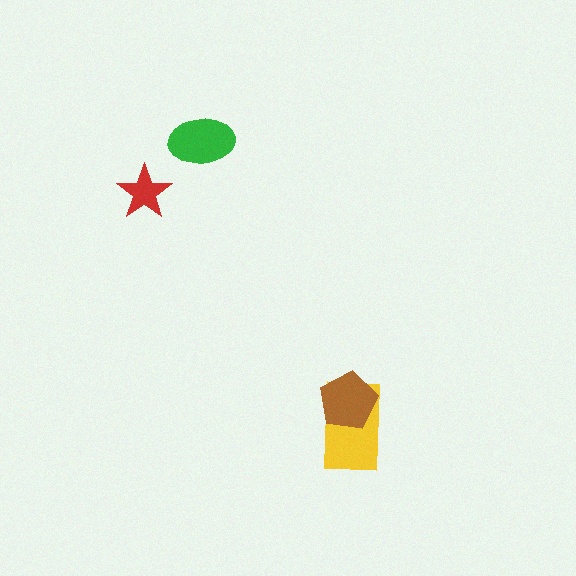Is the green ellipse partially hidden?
No, no other shape covers it.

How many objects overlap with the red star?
0 objects overlap with the red star.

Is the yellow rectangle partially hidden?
Yes, it is partially covered by another shape.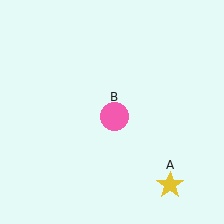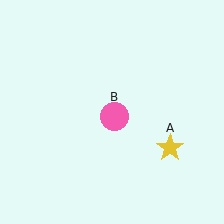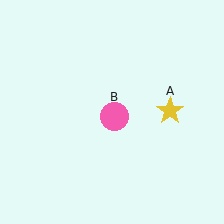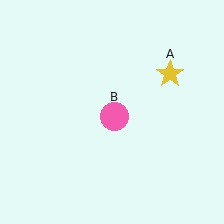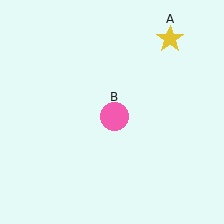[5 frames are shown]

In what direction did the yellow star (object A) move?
The yellow star (object A) moved up.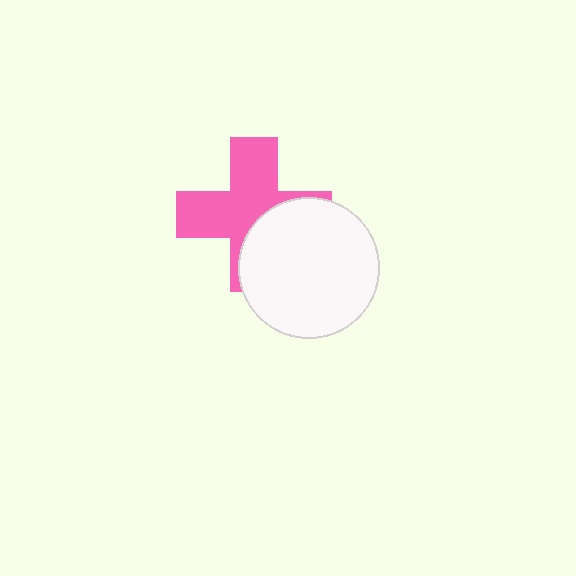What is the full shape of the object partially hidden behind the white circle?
The partially hidden object is a pink cross.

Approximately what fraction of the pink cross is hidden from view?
Roughly 39% of the pink cross is hidden behind the white circle.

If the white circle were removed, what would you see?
You would see the complete pink cross.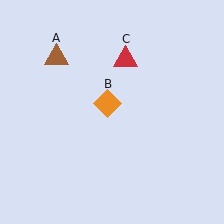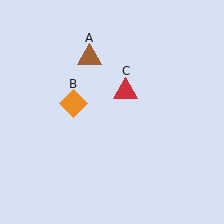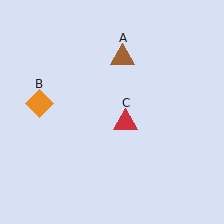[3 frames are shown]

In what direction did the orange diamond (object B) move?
The orange diamond (object B) moved left.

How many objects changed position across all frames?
3 objects changed position: brown triangle (object A), orange diamond (object B), red triangle (object C).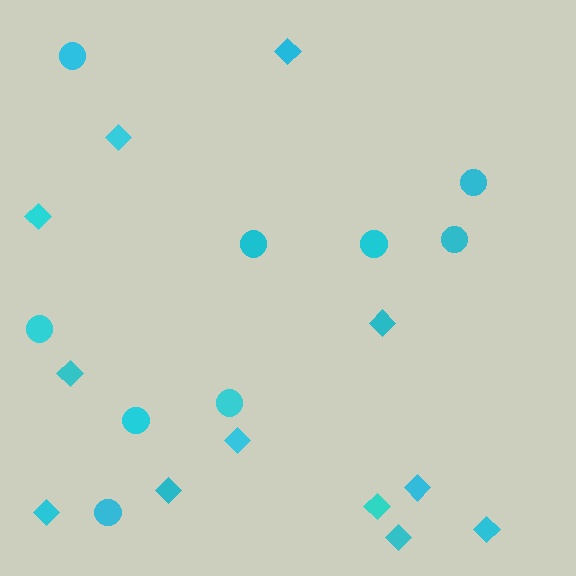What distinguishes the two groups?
There are 2 groups: one group of circles (9) and one group of diamonds (12).